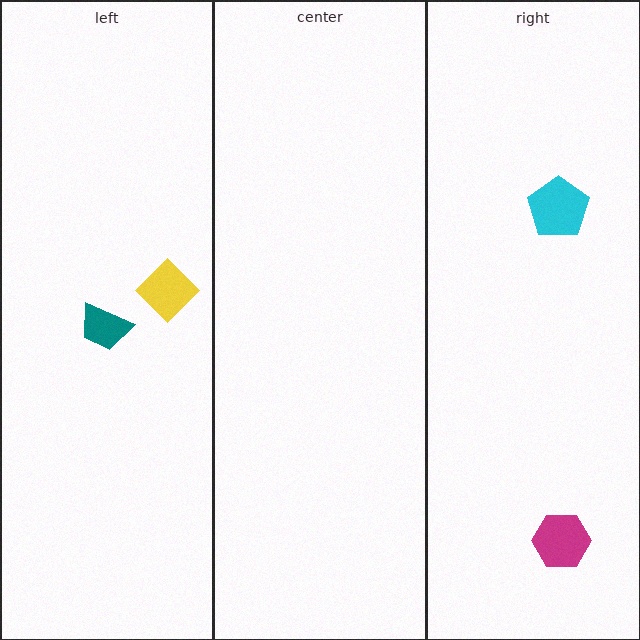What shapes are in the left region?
The yellow diamond, the teal trapezoid.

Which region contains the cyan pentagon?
The right region.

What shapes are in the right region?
The cyan pentagon, the magenta hexagon.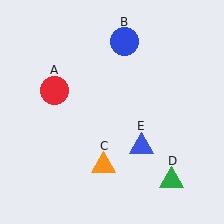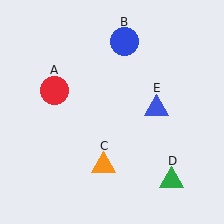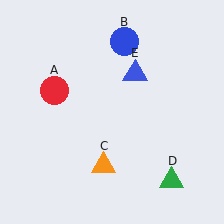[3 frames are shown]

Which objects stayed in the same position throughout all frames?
Red circle (object A) and blue circle (object B) and orange triangle (object C) and green triangle (object D) remained stationary.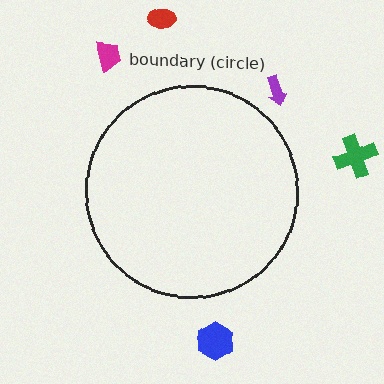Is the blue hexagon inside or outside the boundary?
Outside.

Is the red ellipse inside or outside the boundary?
Outside.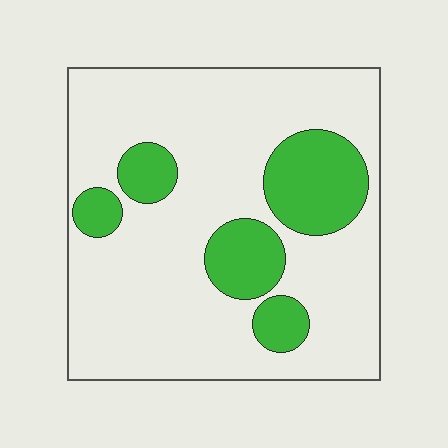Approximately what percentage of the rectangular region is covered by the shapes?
Approximately 20%.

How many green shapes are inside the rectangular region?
5.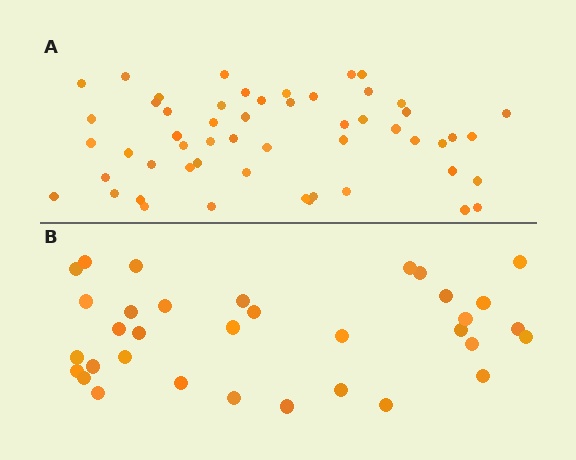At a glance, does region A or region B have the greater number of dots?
Region A (the top region) has more dots.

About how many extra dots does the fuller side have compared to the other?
Region A has approximately 20 more dots than region B.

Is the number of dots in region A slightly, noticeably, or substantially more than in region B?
Region A has substantially more. The ratio is roughly 1.6 to 1.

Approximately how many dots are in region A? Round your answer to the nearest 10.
About 50 dots. (The exact count is 54, which rounds to 50.)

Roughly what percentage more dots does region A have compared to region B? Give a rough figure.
About 60% more.